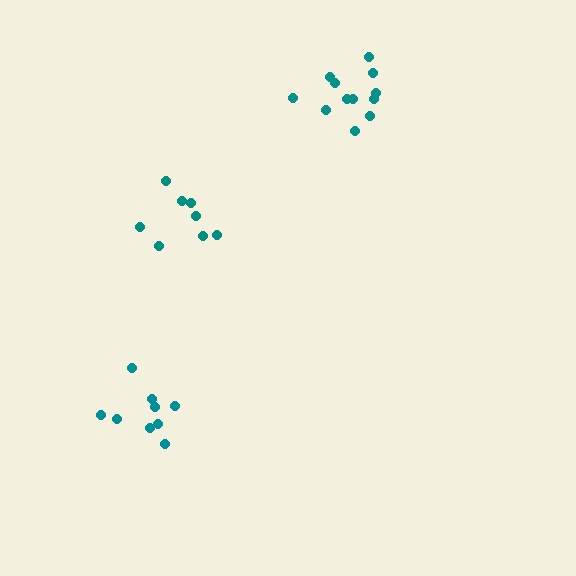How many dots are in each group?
Group 1: 9 dots, Group 2: 12 dots, Group 3: 8 dots (29 total).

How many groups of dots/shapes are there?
There are 3 groups.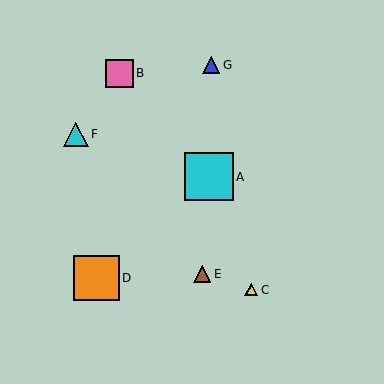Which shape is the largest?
The cyan square (labeled A) is the largest.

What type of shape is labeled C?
Shape C is a yellow triangle.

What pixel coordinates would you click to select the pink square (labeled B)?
Click at (119, 73) to select the pink square B.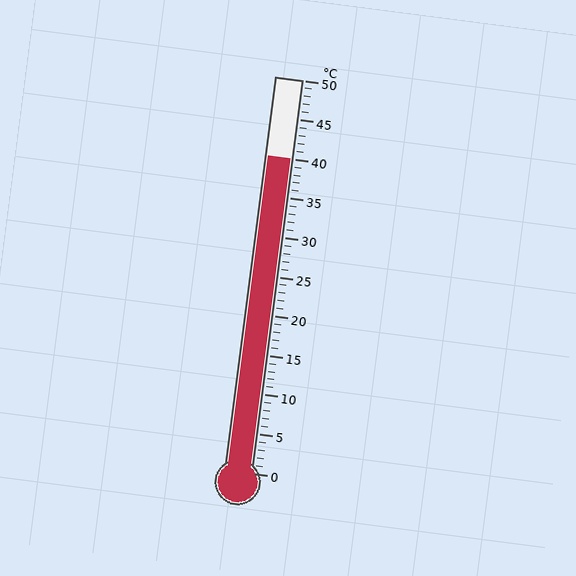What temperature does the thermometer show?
The thermometer shows approximately 40°C.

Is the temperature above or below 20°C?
The temperature is above 20°C.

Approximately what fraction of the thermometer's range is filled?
The thermometer is filled to approximately 80% of its range.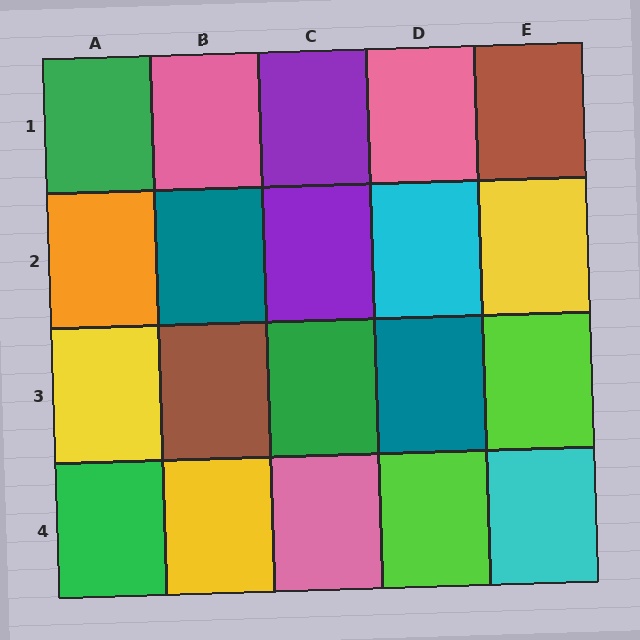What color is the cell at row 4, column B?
Yellow.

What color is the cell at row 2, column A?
Orange.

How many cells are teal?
2 cells are teal.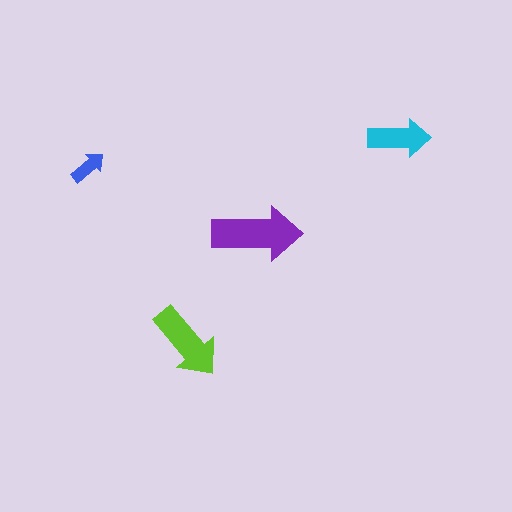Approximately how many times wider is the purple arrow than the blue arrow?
About 2.5 times wider.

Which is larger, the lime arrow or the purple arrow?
The purple one.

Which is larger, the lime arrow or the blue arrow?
The lime one.